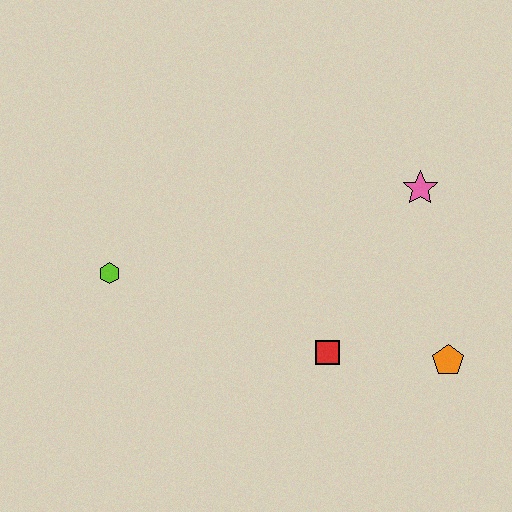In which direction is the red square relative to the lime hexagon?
The red square is to the right of the lime hexagon.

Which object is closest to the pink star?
The orange pentagon is closest to the pink star.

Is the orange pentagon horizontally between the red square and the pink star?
No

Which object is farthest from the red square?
The lime hexagon is farthest from the red square.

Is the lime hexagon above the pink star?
No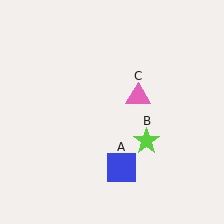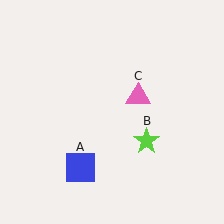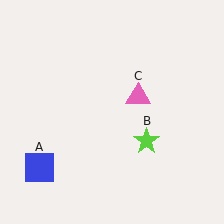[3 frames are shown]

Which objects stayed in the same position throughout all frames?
Lime star (object B) and pink triangle (object C) remained stationary.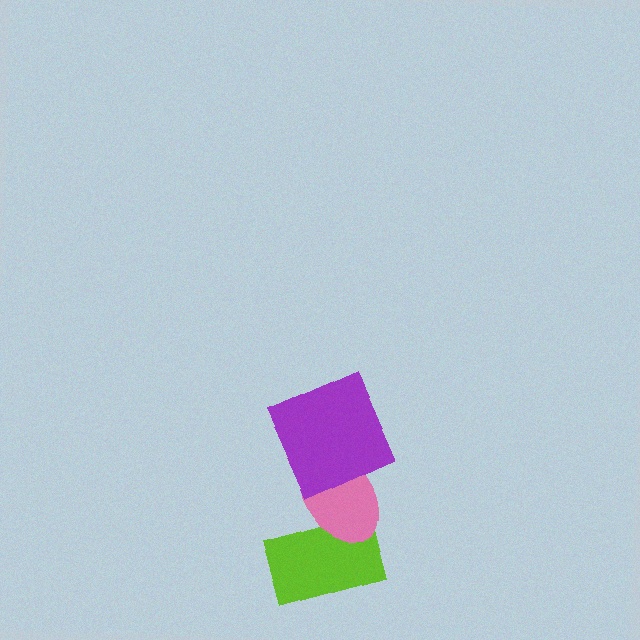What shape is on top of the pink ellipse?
The purple square is on top of the pink ellipse.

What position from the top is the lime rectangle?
The lime rectangle is 3rd from the top.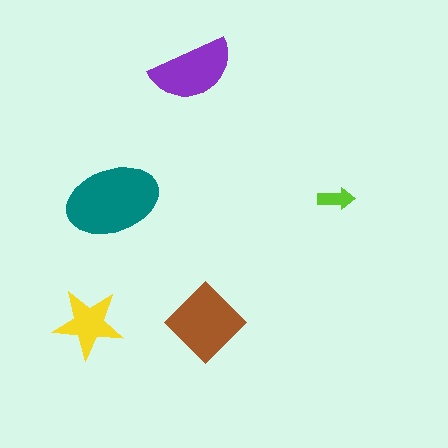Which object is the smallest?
The lime arrow.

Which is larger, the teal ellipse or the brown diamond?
The teal ellipse.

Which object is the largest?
The teal ellipse.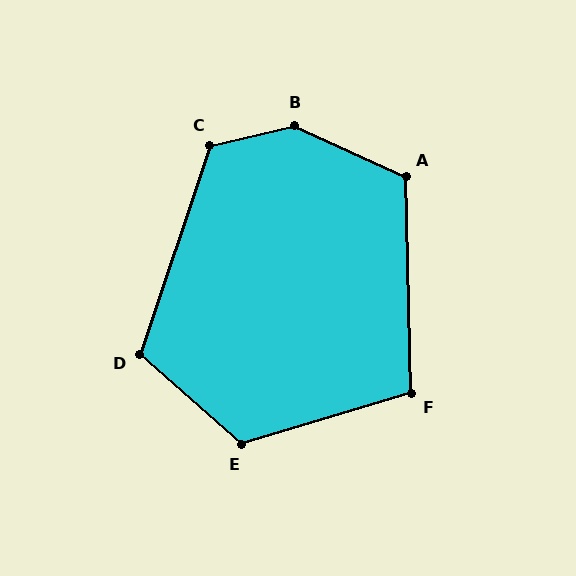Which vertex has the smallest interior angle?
F, at approximately 105 degrees.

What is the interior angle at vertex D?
Approximately 113 degrees (obtuse).